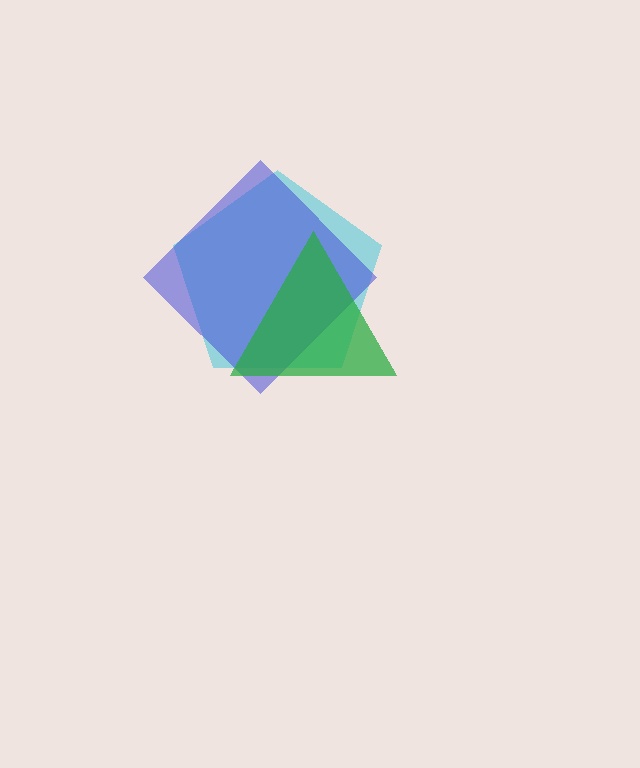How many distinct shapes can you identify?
There are 3 distinct shapes: a cyan pentagon, a blue diamond, a green triangle.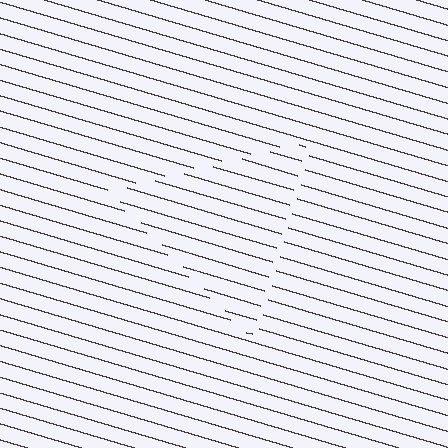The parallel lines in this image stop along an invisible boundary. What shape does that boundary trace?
An illusory triangle. The interior of the shape contains the same grating, shifted by half a period — the contour is defined by the phase discontinuity where line-ends from the inner and outer gratings abut.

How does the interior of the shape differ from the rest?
The interior of the shape contains the same grating, shifted by half a period — the contour is defined by the phase discontinuity where line-ends from the inner and outer gratings abut.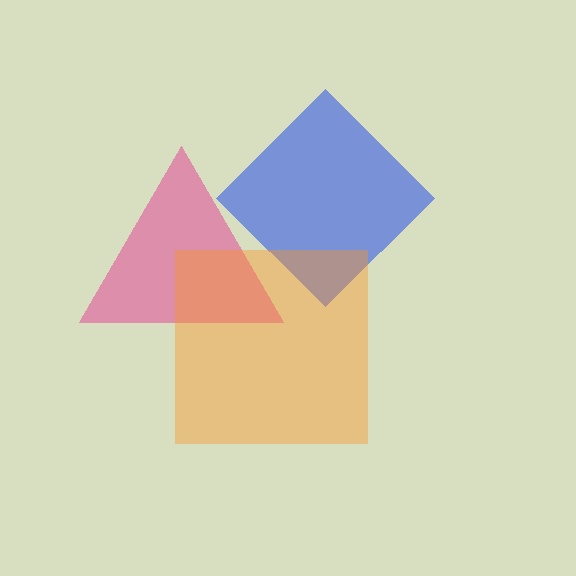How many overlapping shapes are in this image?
There are 3 overlapping shapes in the image.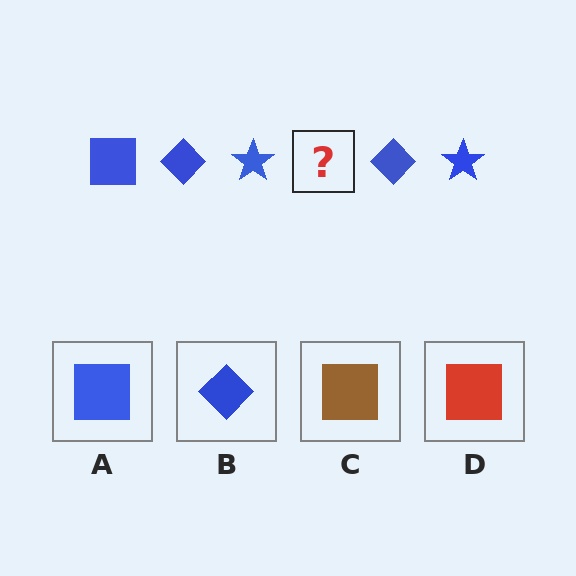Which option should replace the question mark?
Option A.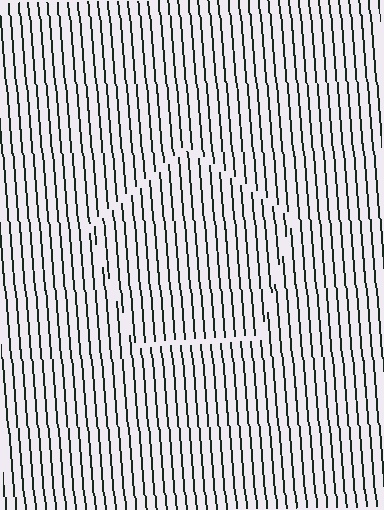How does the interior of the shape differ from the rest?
The interior of the shape contains the same grating, shifted by half a period — the contour is defined by the phase discontinuity where line-ends from the inner and outer gratings abut.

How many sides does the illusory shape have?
5 sides — the line-ends trace a pentagon.